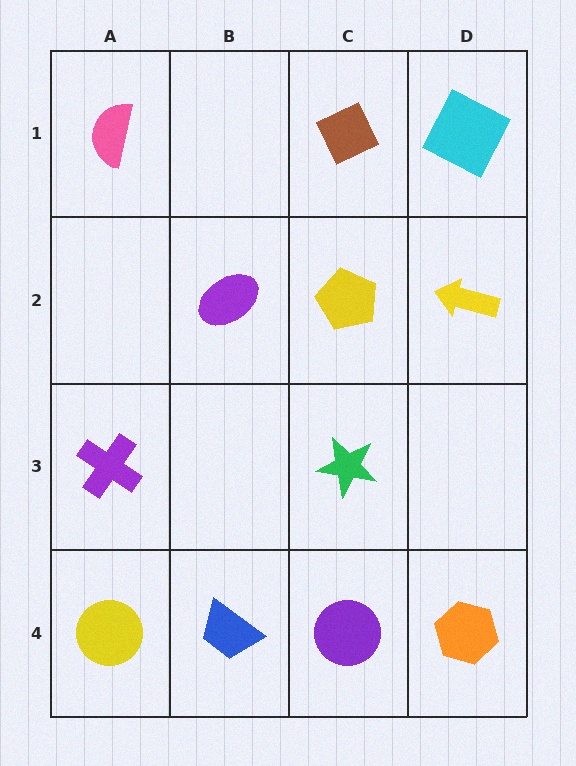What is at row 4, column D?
An orange hexagon.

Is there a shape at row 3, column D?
No, that cell is empty.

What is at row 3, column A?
A purple cross.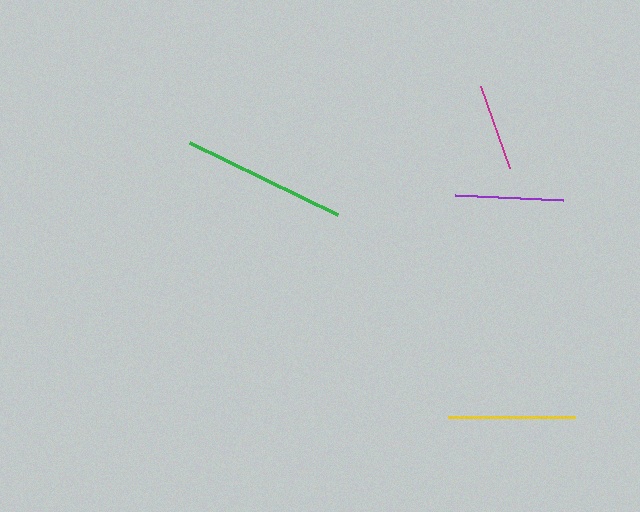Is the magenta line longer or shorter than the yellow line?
The yellow line is longer than the magenta line.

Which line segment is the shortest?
The magenta line is the shortest at approximately 87 pixels.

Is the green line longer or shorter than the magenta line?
The green line is longer than the magenta line.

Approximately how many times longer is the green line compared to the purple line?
The green line is approximately 1.5 times the length of the purple line.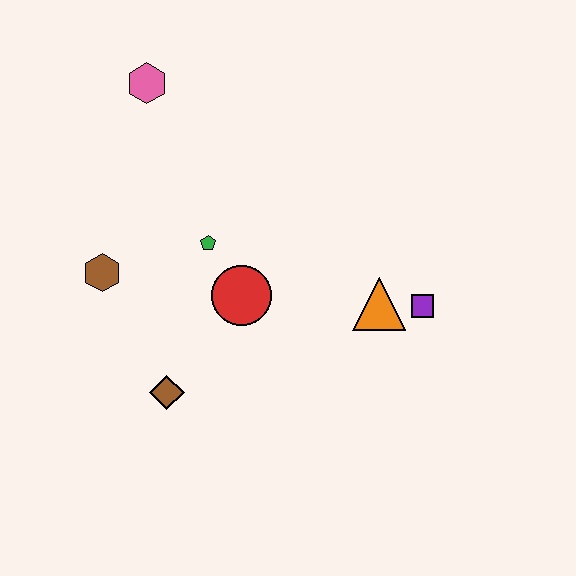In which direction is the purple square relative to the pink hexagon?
The purple square is to the right of the pink hexagon.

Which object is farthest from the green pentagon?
The purple square is farthest from the green pentagon.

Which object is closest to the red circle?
The green pentagon is closest to the red circle.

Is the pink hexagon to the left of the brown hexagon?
No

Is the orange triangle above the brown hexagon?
No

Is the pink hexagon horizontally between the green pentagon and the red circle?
No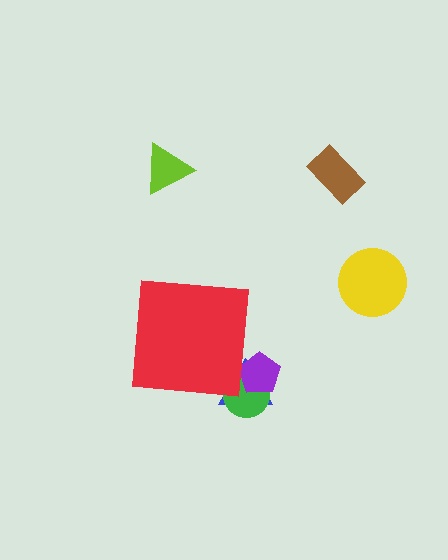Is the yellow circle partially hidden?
No, the yellow circle is fully visible.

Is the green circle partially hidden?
Yes, the green circle is partially hidden behind the red square.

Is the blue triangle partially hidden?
Yes, the blue triangle is partially hidden behind the red square.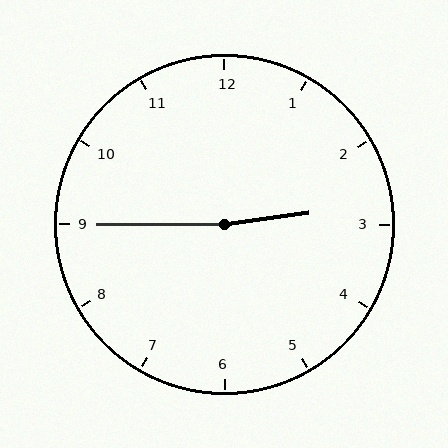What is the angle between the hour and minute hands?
Approximately 172 degrees.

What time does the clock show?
2:45.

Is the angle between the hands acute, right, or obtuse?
It is obtuse.